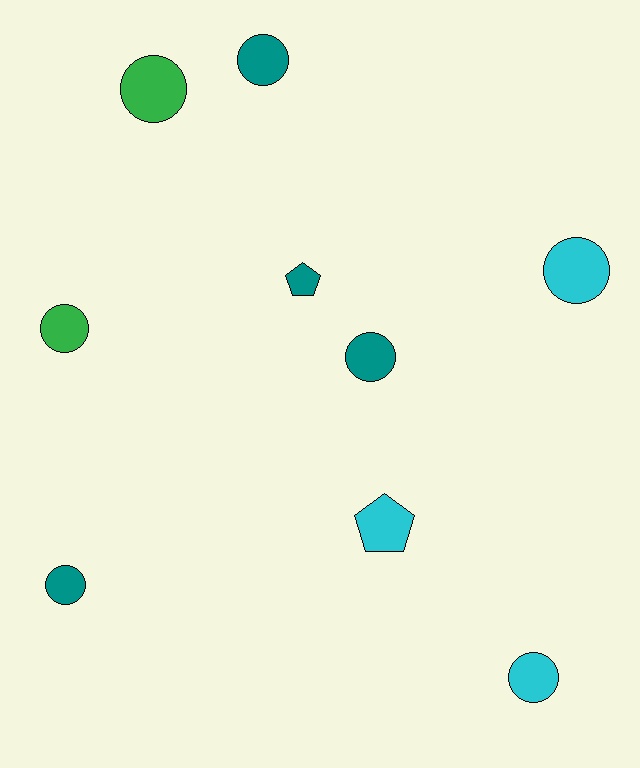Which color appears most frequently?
Teal, with 4 objects.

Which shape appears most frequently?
Circle, with 7 objects.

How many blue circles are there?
There are no blue circles.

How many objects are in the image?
There are 9 objects.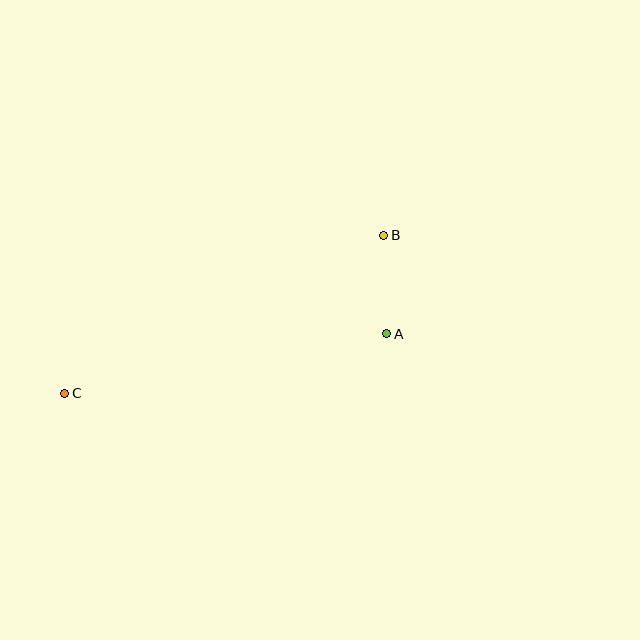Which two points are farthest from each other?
Points B and C are farthest from each other.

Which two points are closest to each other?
Points A and B are closest to each other.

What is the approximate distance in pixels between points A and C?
The distance between A and C is approximately 327 pixels.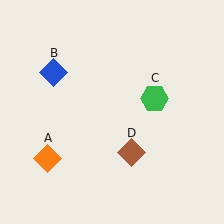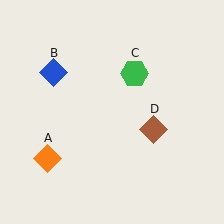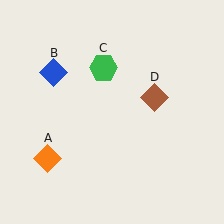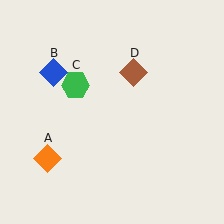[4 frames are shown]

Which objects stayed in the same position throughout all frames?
Orange diamond (object A) and blue diamond (object B) remained stationary.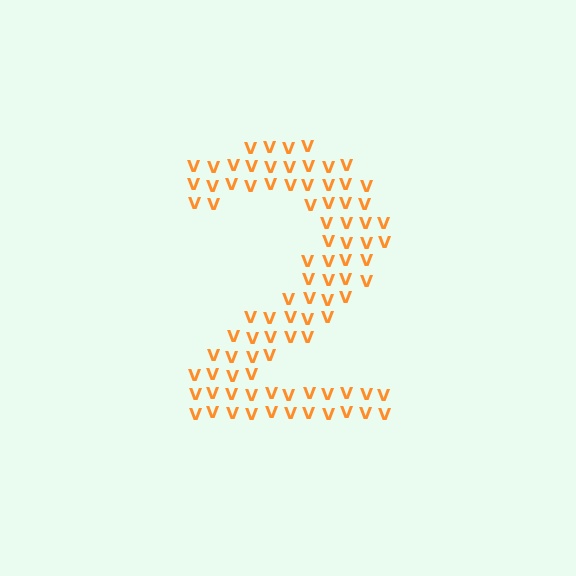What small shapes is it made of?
It is made of small letter V's.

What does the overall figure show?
The overall figure shows the digit 2.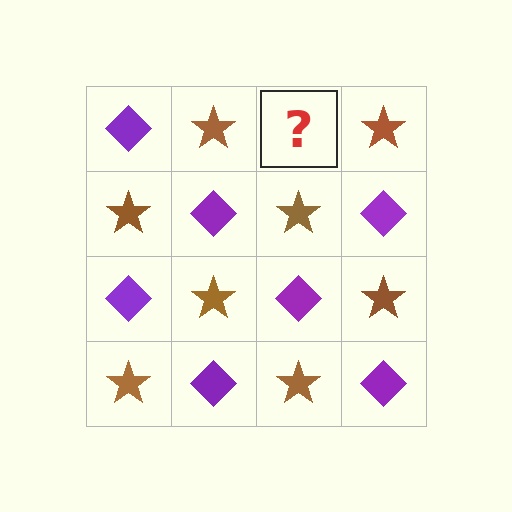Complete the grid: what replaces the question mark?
The question mark should be replaced with a purple diamond.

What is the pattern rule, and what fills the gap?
The rule is that it alternates purple diamond and brown star in a checkerboard pattern. The gap should be filled with a purple diamond.